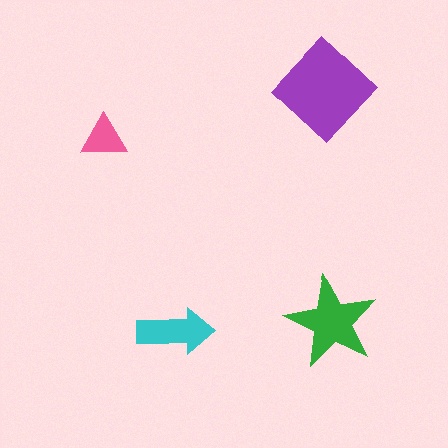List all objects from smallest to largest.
The pink triangle, the cyan arrow, the green star, the purple diamond.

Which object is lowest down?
The cyan arrow is bottommost.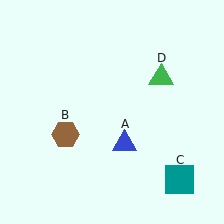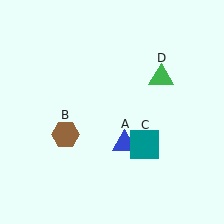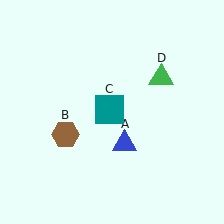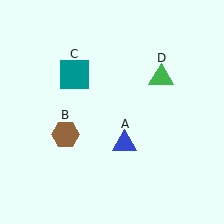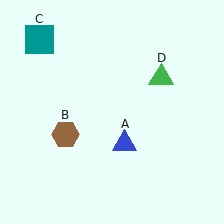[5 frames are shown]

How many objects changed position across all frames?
1 object changed position: teal square (object C).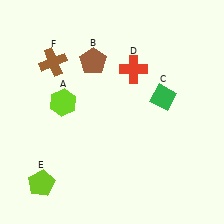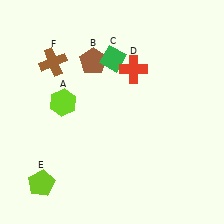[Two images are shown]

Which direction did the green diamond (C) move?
The green diamond (C) moved left.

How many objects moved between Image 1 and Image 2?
1 object moved between the two images.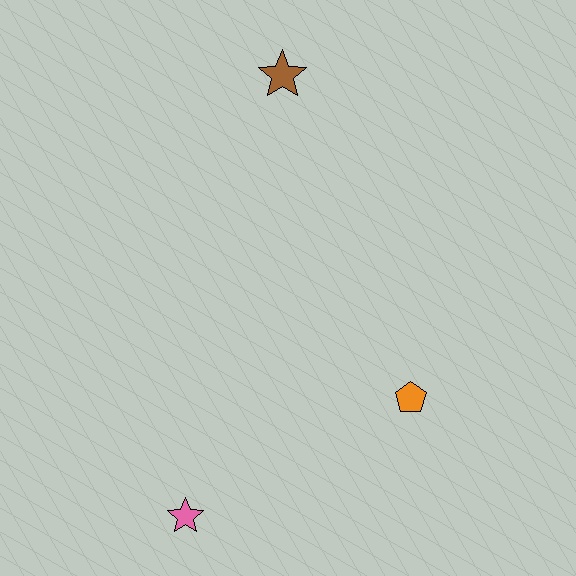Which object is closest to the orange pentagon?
The pink star is closest to the orange pentagon.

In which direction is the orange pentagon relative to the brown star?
The orange pentagon is below the brown star.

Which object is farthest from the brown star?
The pink star is farthest from the brown star.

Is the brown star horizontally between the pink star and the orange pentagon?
Yes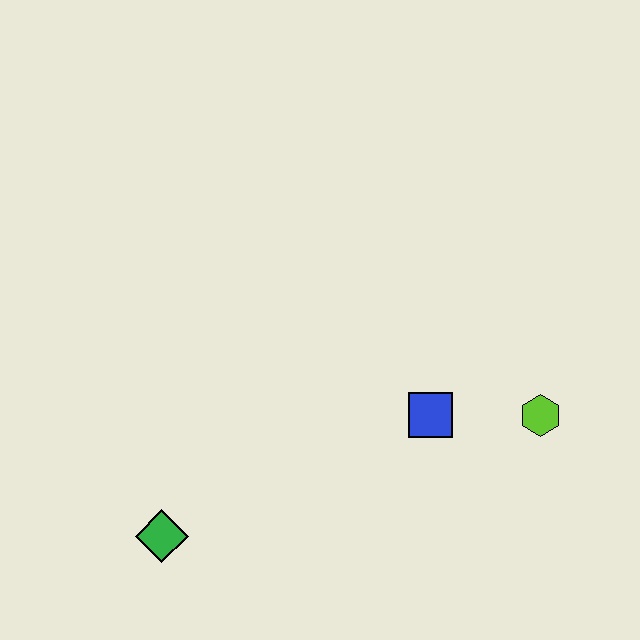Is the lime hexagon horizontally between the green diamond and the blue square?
No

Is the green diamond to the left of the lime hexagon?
Yes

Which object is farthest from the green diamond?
The lime hexagon is farthest from the green diamond.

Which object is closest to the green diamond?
The blue square is closest to the green diamond.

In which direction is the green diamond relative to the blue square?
The green diamond is to the left of the blue square.